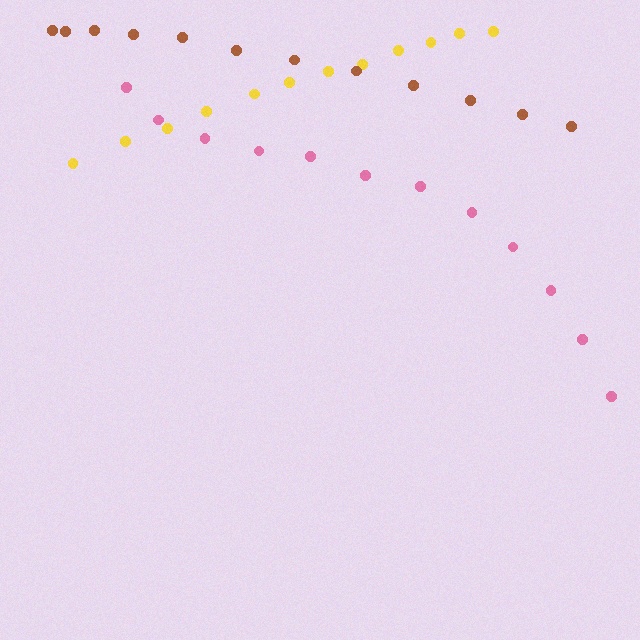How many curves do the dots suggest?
There are 3 distinct paths.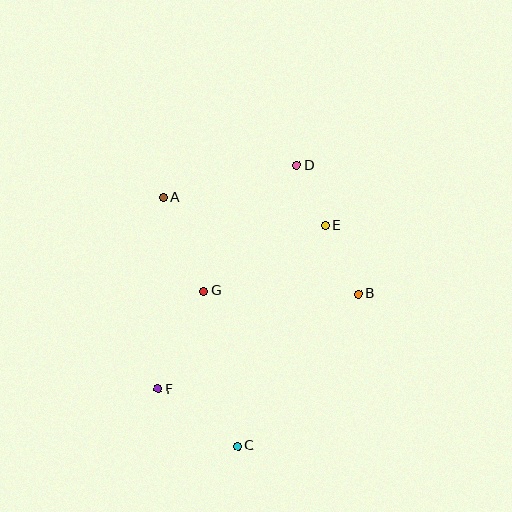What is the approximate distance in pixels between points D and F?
The distance between D and F is approximately 263 pixels.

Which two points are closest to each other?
Points D and E are closest to each other.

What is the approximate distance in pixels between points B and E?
The distance between B and E is approximately 76 pixels.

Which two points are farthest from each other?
Points C and D are farthest from each other.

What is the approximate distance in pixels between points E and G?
The distance between E and G is approximately 138 pixels.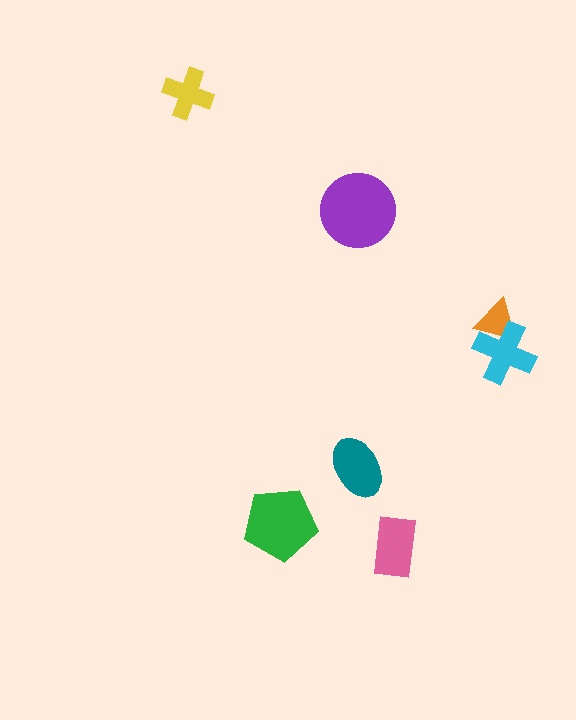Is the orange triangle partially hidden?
Yes, it is partially covered by another shape.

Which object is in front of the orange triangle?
The cyan cross is in front of the orange triangle.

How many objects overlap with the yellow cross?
0 objects overlap with the yellow cross.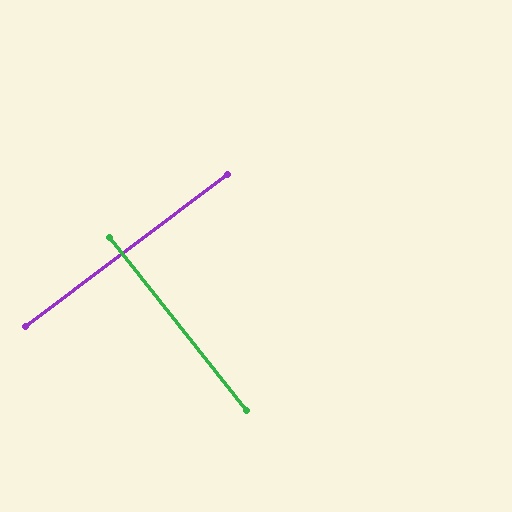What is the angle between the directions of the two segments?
Approximately 88 degrees.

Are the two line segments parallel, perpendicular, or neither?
Perpendicular — they meet at approximately 88°.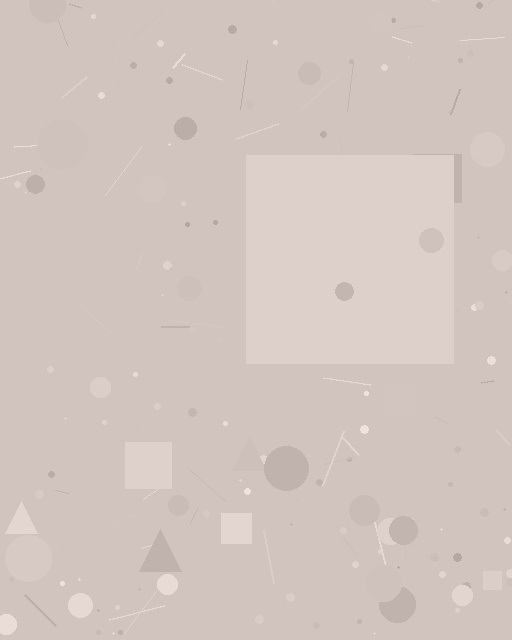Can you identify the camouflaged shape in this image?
The camouflaged shape is a square.